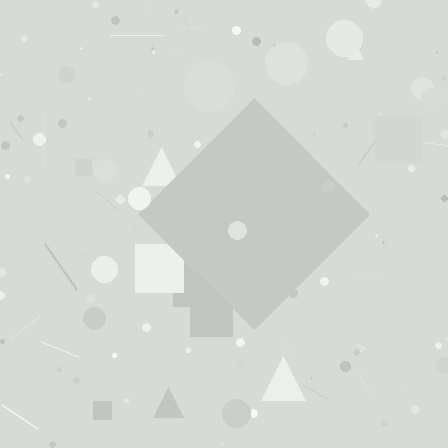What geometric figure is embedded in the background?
A diamond is embedded in the background.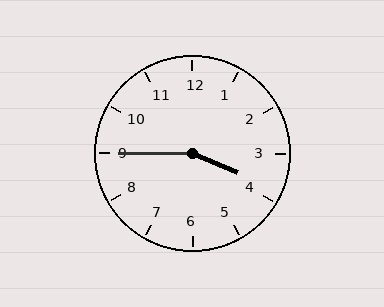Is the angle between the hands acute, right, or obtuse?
It is obtuse.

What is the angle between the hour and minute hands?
Approximately 158 degrees.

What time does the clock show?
3:45.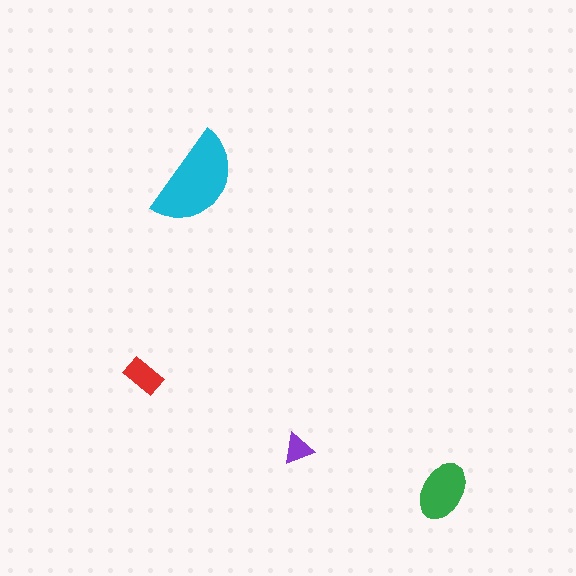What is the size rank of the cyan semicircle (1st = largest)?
1st.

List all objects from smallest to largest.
The purple triangle, the red rectangle, the green ellipse, the cyan semicircle.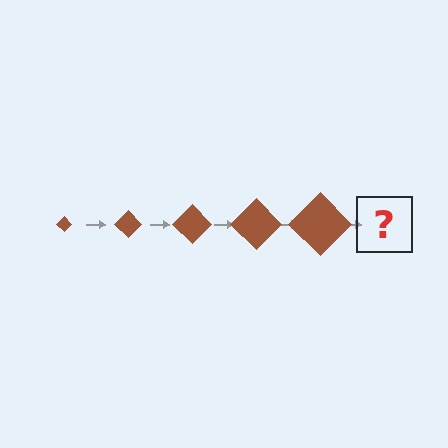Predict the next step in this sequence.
The next step is a brown diamond, larger than the previous one.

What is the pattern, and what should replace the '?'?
The pattern is that the diamond gets progressively larger each step. The '?' should be a brown diamond, larger than the previous one.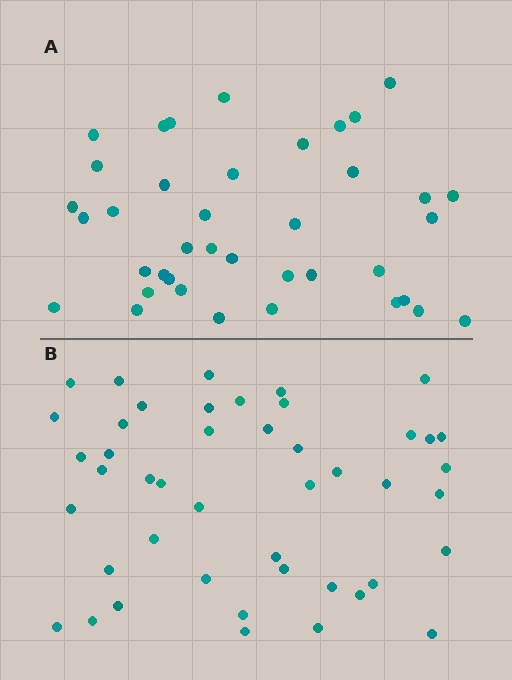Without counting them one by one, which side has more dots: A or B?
Region B (the bottom region) has more dots.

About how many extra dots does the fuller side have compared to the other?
Region B has about 6 more dots than region A.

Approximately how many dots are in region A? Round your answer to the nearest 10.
About 40 dots. (The exact count is 39, which rounds to 40.)